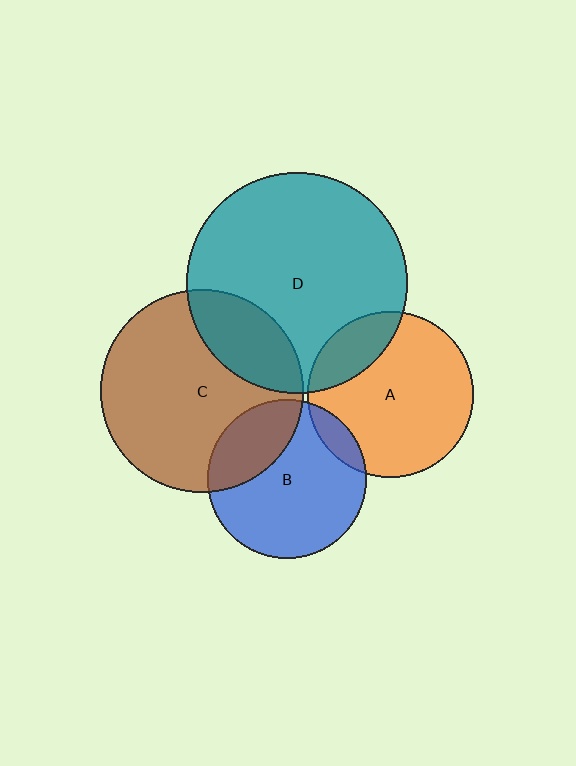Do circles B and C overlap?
Yes.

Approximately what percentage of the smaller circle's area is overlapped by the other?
Approximately 25%.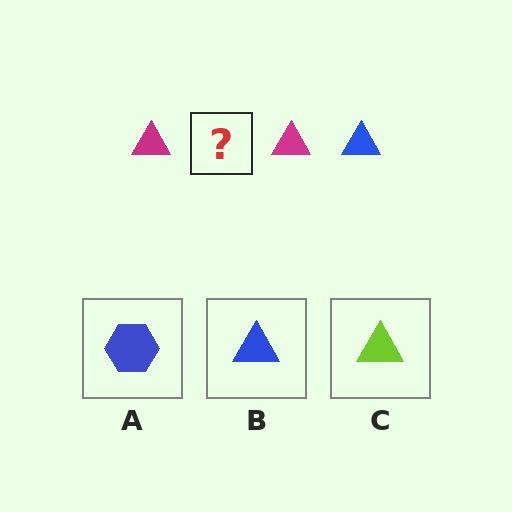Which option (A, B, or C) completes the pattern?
B.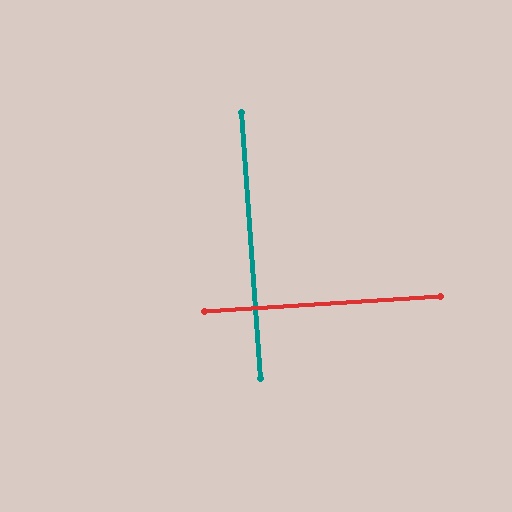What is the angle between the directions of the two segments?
Approximately 90 degrees.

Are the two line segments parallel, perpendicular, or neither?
Perpendicular — they meet at approximately 90°.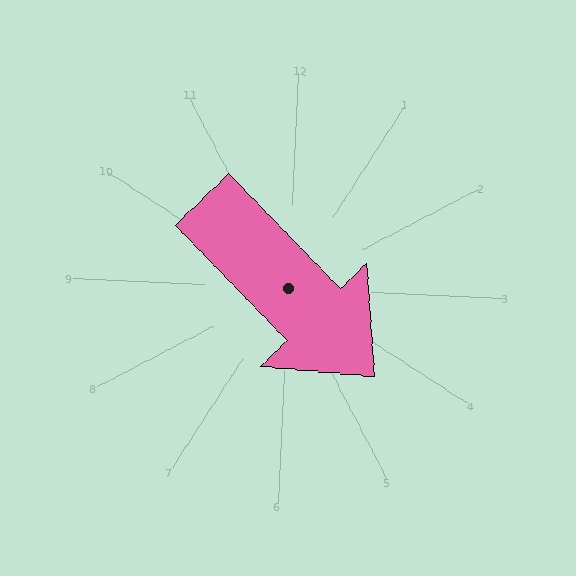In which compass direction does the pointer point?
Southeast.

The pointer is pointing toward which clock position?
Roughly 4 o'clock.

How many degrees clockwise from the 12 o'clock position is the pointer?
Approximately 133 degrees.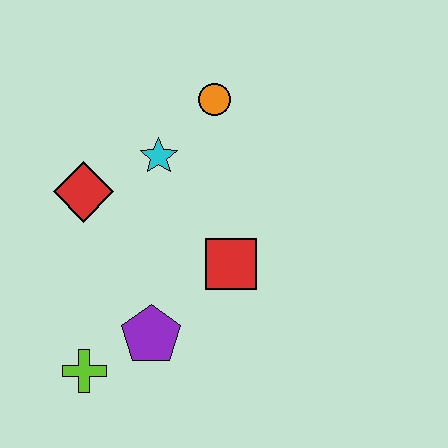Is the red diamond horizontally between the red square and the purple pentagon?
No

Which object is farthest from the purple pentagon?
The orange circle is farthest from the purple pentagon.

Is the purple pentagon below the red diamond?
Yes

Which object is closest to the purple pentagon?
The lime cross is closest to the purple pentagon.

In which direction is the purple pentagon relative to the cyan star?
The purple pentagon is below the cyan star.